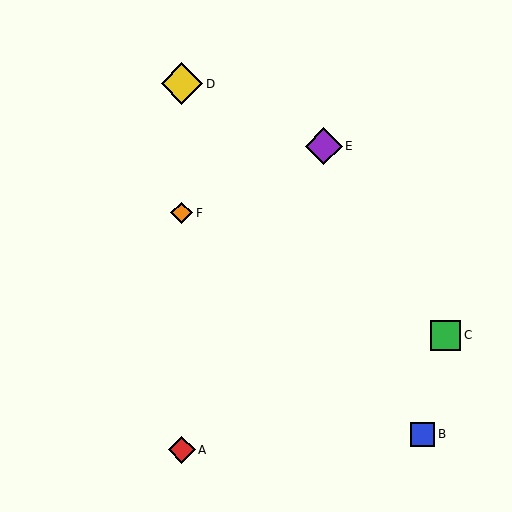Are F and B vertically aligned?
No, F is at x≈182 and B is at x≈423.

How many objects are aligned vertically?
3 objects (A, D, F) are aligned vertically.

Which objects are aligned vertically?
Objects A, D, F are aligned vertically.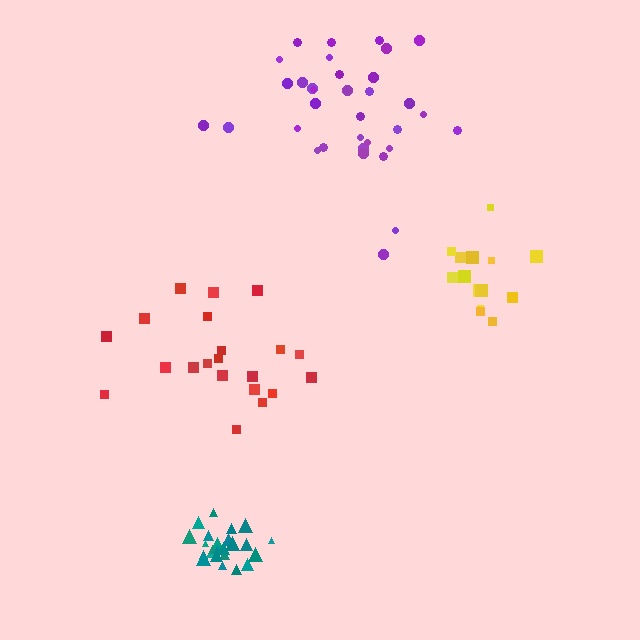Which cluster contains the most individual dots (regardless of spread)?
Purple (34).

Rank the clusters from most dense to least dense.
teal, yellow, purple, red.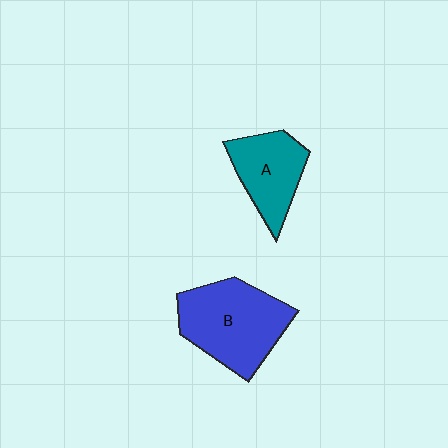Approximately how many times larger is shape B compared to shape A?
Approximately 1.5 times.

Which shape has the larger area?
Shape B (blue).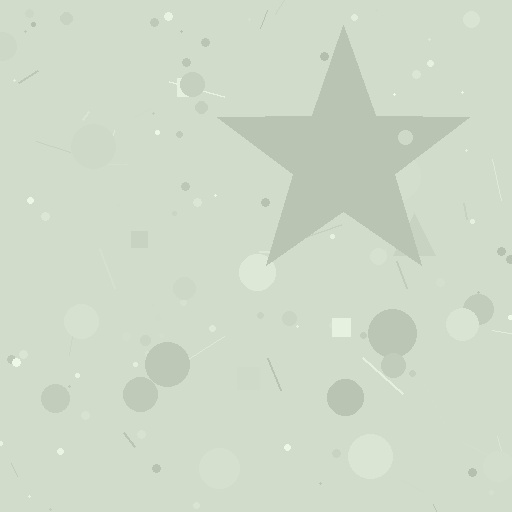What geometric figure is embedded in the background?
A star is embedded in the background.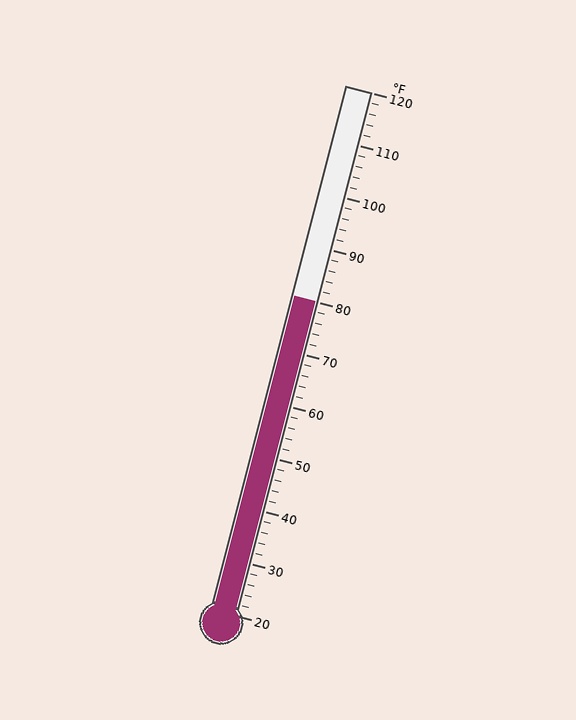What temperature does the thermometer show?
The thermometer shows approximately 80°F.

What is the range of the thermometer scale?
The thermometer scale ranges from 20°F to 120°F.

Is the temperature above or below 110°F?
The temperature is below 110°F.